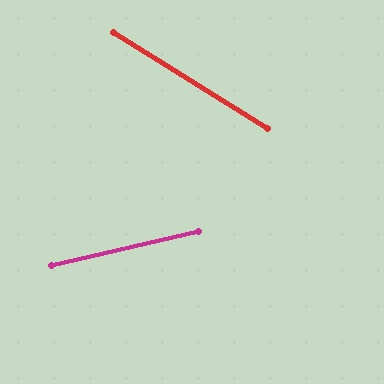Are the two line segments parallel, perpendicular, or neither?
Neither parallel nor perpendicular — they differ by about 45°.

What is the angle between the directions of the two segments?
Approximately 45 degrees.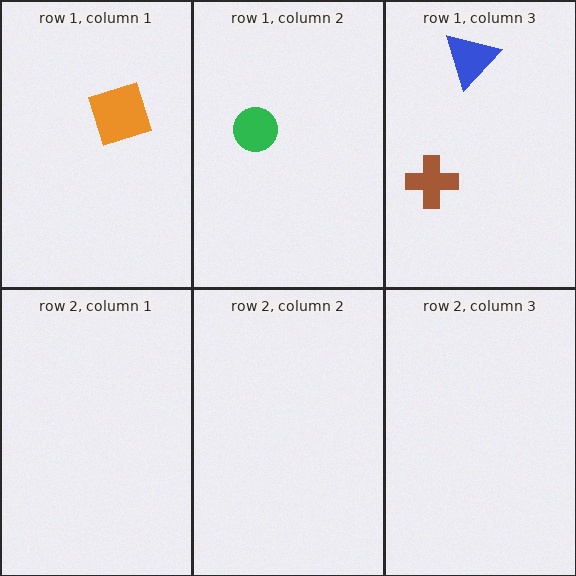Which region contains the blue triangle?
The row 1, column 3 region.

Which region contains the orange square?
The row 1, column 1 region.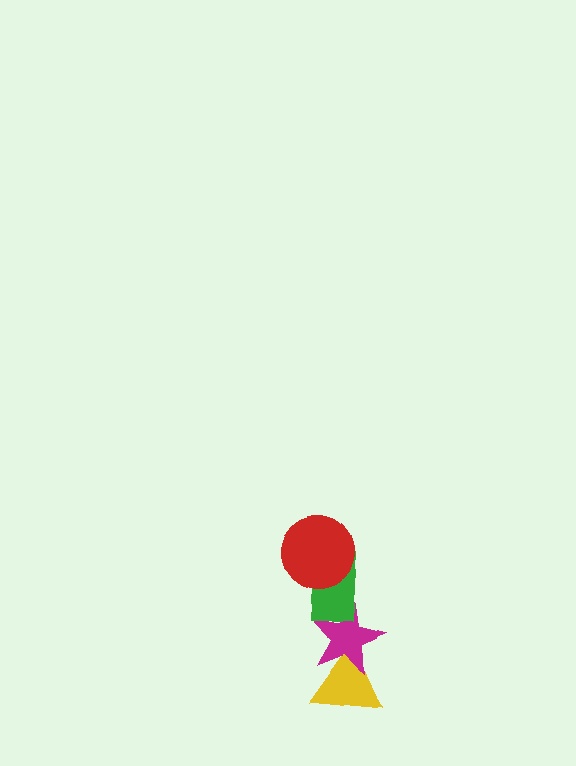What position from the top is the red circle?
The red circle is 1st from the top.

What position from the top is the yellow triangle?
The yellow triangle is 4th from the top.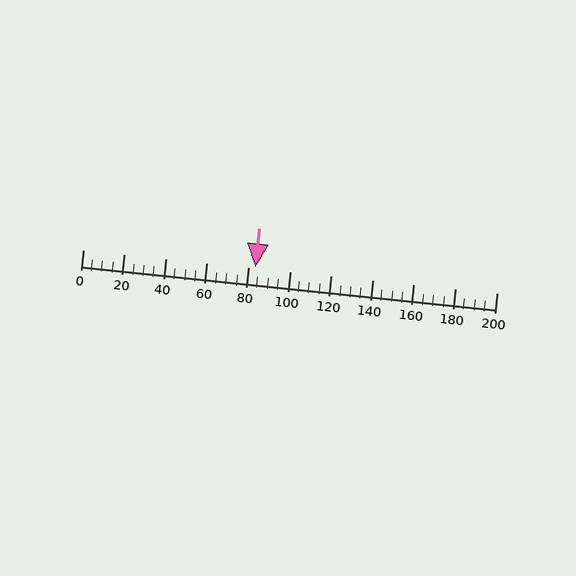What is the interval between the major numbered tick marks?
The major tick marks are spaced 20 units apart.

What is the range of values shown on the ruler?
The ruler shows values from 0 to 200.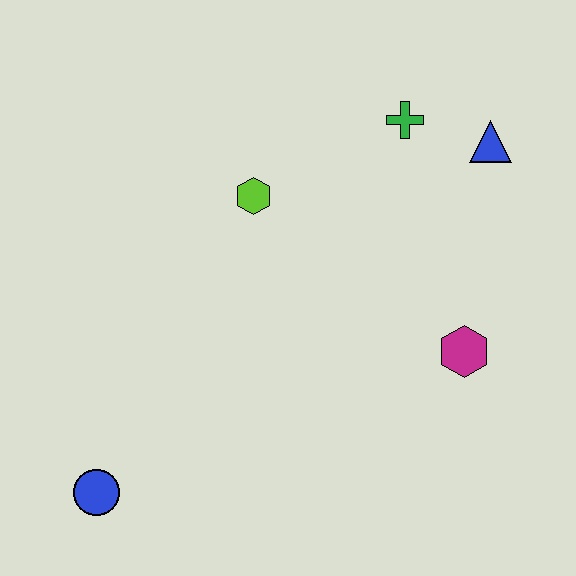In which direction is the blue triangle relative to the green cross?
The blue triangle is to the right of the green cross.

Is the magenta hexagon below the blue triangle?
Yes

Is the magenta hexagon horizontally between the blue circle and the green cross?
No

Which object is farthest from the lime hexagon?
The blue circle is farthest from the lime hexagon.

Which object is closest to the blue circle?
The lime hexagon is closest to the blue circle.